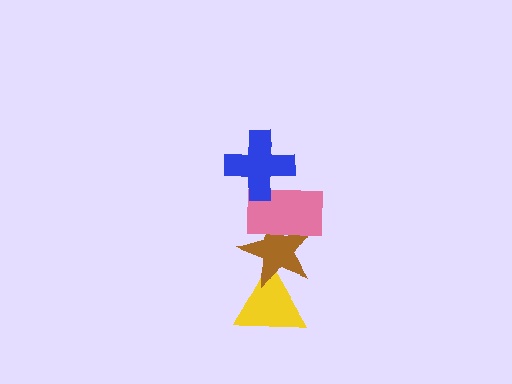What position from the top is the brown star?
The brown star is 3rd from the top.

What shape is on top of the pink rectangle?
The blue cross is on top of the pink rectangle.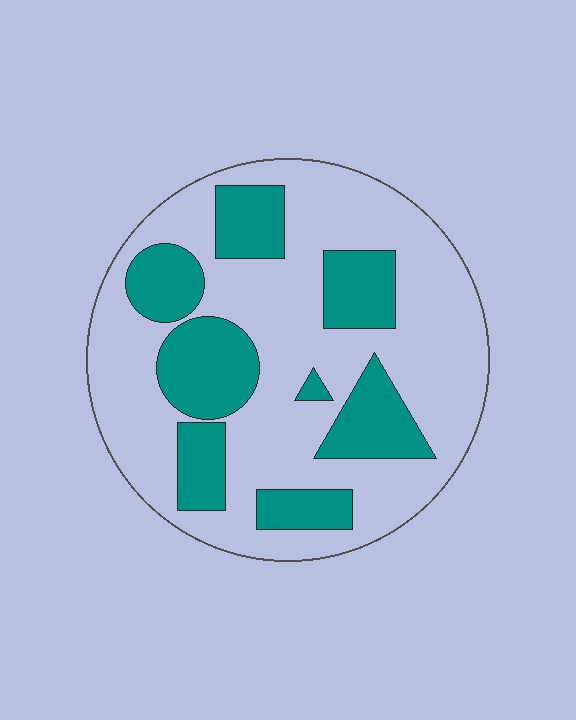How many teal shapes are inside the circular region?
8.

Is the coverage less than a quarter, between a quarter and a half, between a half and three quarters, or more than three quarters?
Between a quarter and a half.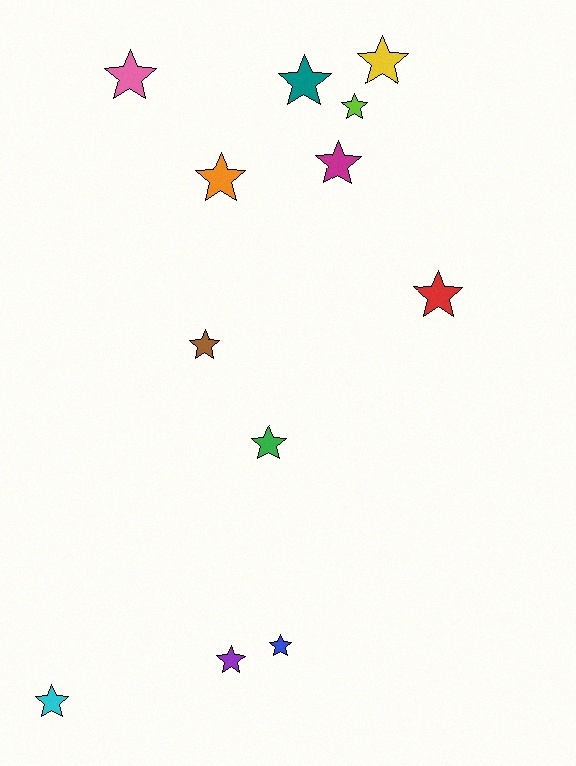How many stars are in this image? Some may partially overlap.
There are 12 stars.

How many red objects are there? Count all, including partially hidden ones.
There is 1 red object.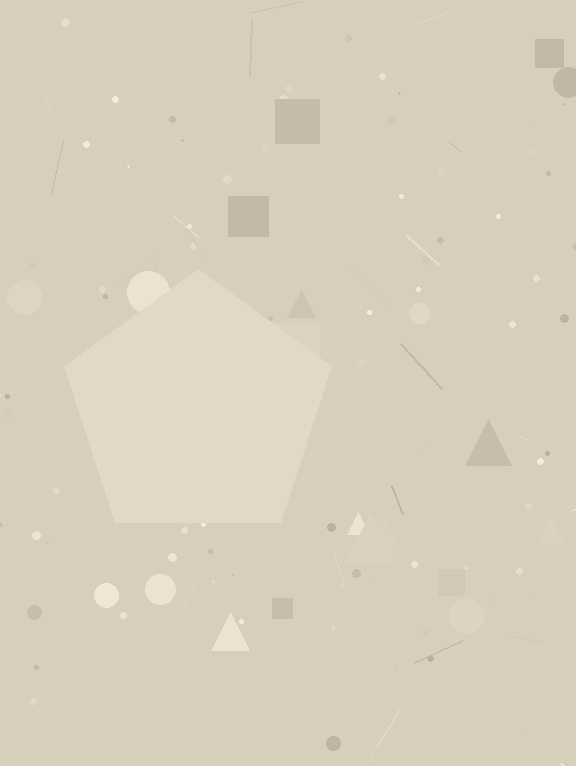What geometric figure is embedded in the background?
A pentagon is embedded in the background.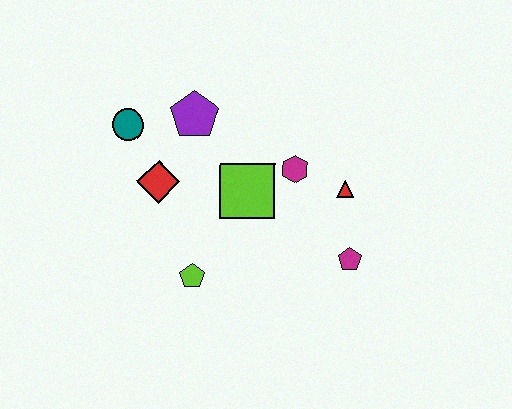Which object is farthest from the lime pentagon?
The red triangle is farthest from the lime pentagon.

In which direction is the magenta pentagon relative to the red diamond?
The magenta pentagon is to the right of the red diamond.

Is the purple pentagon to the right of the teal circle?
Yes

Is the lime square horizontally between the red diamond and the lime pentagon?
No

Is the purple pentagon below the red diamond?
No